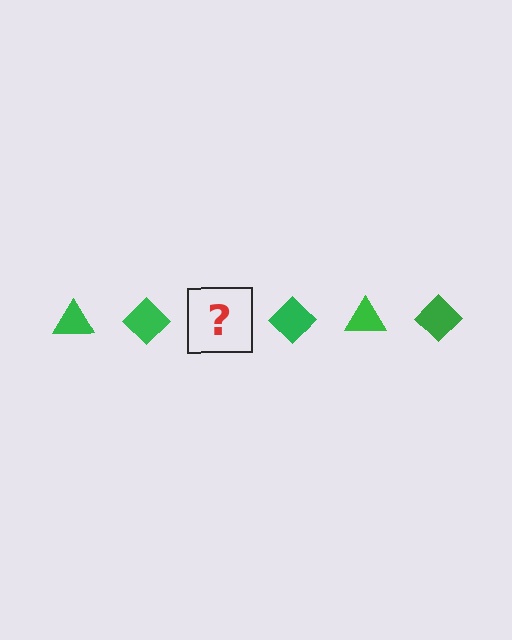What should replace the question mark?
The question mark should be replaced with a green triangle.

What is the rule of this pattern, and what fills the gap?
The rule is that the pattern cycles through triangle, diamond shapes in green. The gap should be filled with a green triangle.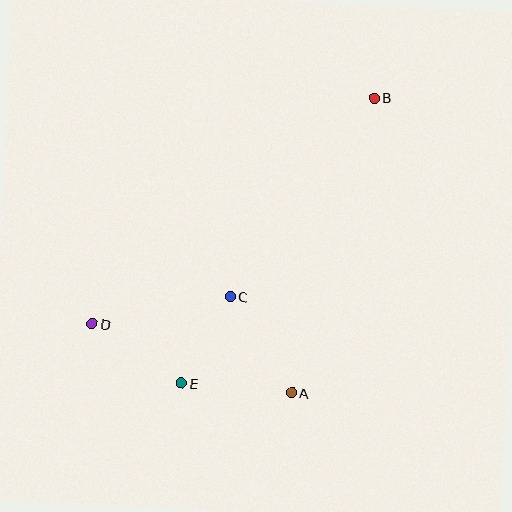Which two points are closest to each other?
Points C and E are closest to each other.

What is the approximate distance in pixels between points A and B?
The distance between A and B is approximately 306 pixels.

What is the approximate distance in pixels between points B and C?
The distance between B and C is approximately 245 pixels.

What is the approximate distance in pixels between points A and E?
The distance between A and E is approximately 110 pixels.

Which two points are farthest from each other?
Points B and D are farthest from each other.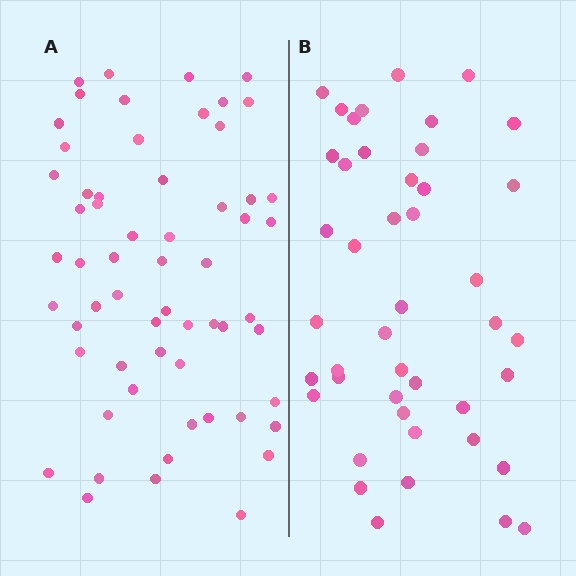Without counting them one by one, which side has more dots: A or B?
Region A (the left region) has more dots.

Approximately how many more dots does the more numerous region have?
Region A has approximately 15 more dots than region B.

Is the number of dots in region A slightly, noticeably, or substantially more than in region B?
Region A has noticeably more, but not dramatically so. The ratio is roughly 1.4 to 1.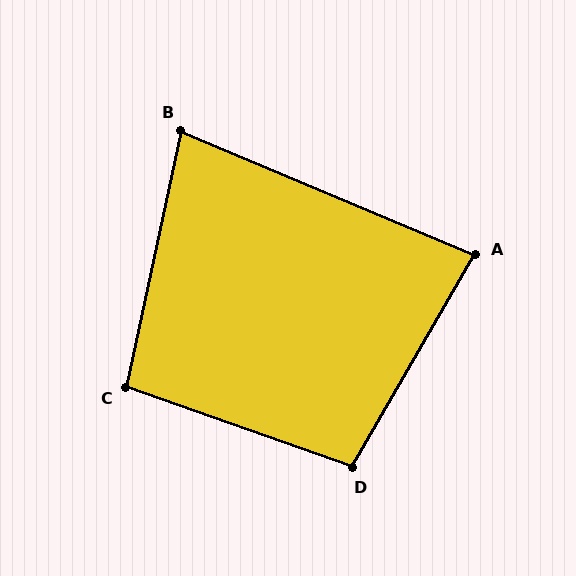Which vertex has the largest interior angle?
D, at approximately 101 degrees.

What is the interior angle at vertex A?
Approximately 83 degrees (acute).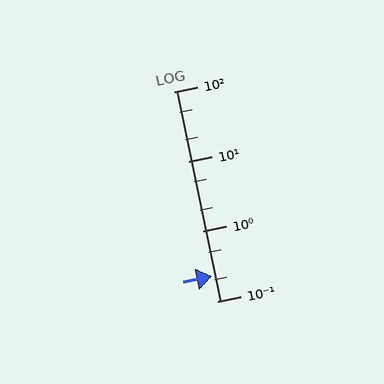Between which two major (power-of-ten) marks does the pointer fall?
The pointer is between 0.1 and 1.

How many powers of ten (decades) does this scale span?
The scale spans 3 decades, from 0.1 to 100.